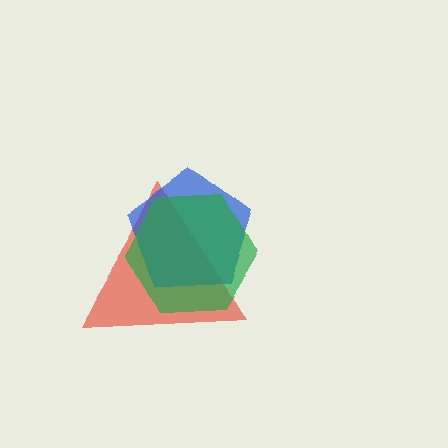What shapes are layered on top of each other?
The layered shapes are: a red triangle, a blue pentagon, a green hexagon.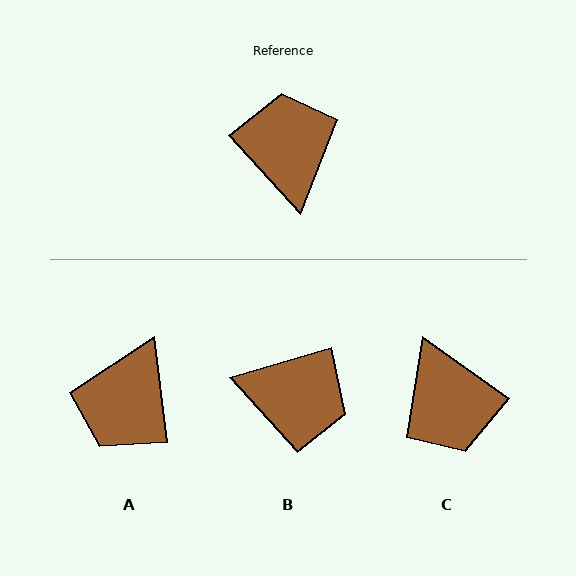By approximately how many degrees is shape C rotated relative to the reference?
Approximately 168 degrees clockwise.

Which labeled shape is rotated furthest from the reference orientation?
C, about 168 degrees away.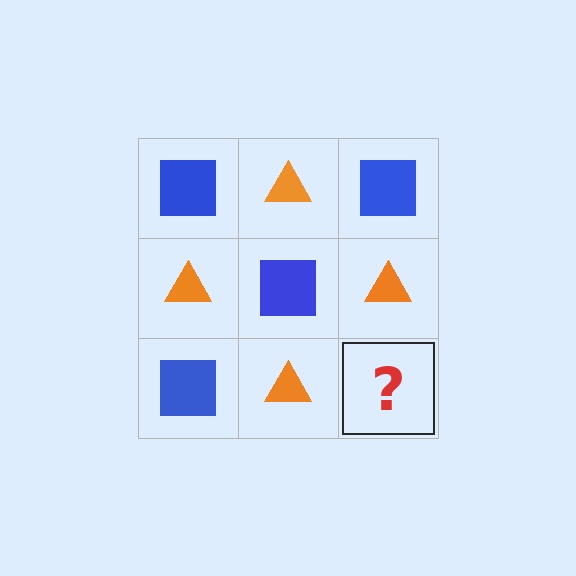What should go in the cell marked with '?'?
The missing cell should contain a blue square.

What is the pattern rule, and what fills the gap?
The rule is that it alternates blue square and orange triangle in a checkerboard pattern. The gap should be filled with a blue square.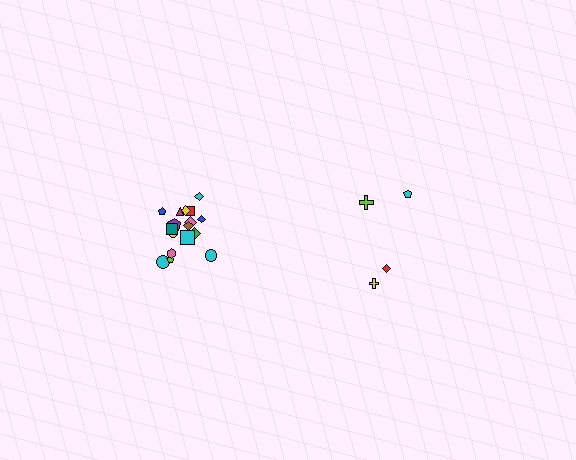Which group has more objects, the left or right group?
The left group.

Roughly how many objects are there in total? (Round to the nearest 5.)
Roughly 20 objects in total.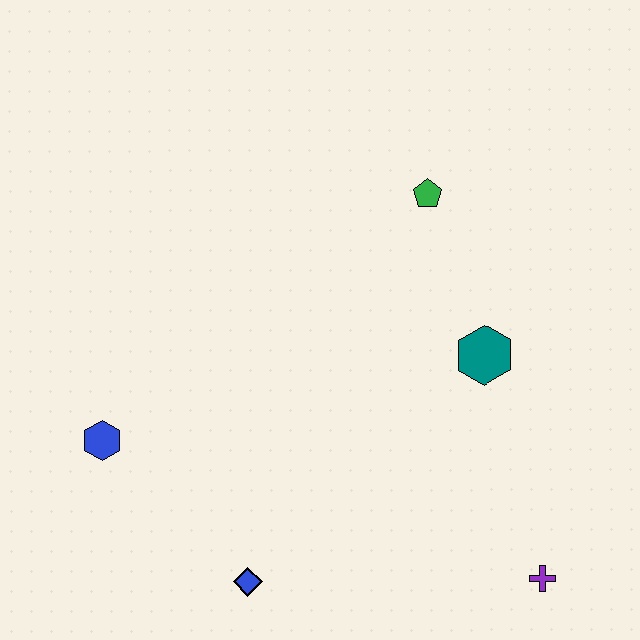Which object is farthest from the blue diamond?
The green pentagon is farthest from the blue diamond.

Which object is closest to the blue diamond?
The blue hexagon is closest to the blue diamond.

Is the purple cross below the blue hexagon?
Yes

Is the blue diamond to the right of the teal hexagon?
No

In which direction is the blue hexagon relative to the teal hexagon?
The blue hexagon is to the left of the teal hexagon.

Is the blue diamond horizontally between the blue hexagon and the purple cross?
Yes